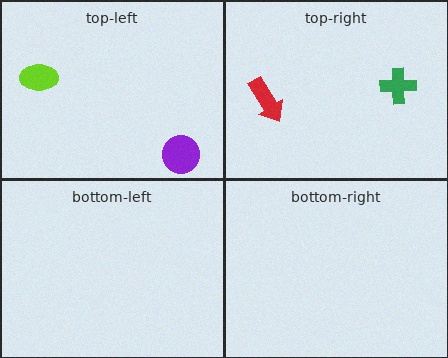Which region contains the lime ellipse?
The top-left region.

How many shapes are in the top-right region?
2.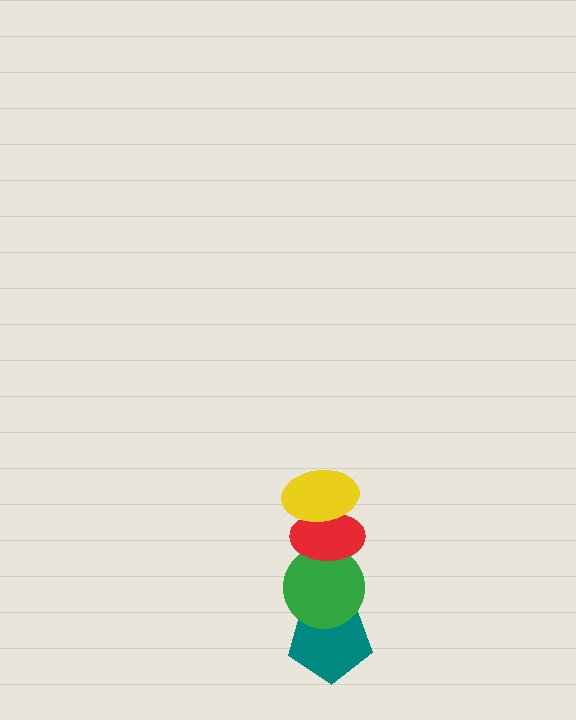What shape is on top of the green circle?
The red ellipse is on top of the green circle.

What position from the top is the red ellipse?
The red ellipse is 2nd from the top.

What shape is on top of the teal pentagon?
The green circle is on top of the teal pentagon.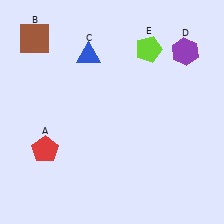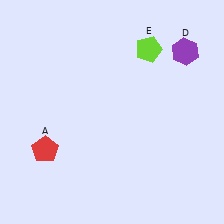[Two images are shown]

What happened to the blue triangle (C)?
The blue triangle (C) was removed in Image 2. It was in the top-left area of Image 1.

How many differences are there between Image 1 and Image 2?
There are 2 differences between the two images.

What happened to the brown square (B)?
The brown square (B) was removed in Image 2. It was in the top-left area of Image 1.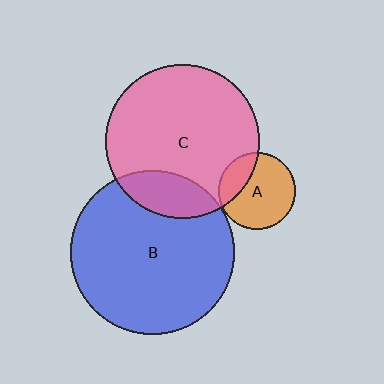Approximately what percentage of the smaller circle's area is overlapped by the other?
Approximately 20%.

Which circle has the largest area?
Circle B (blue).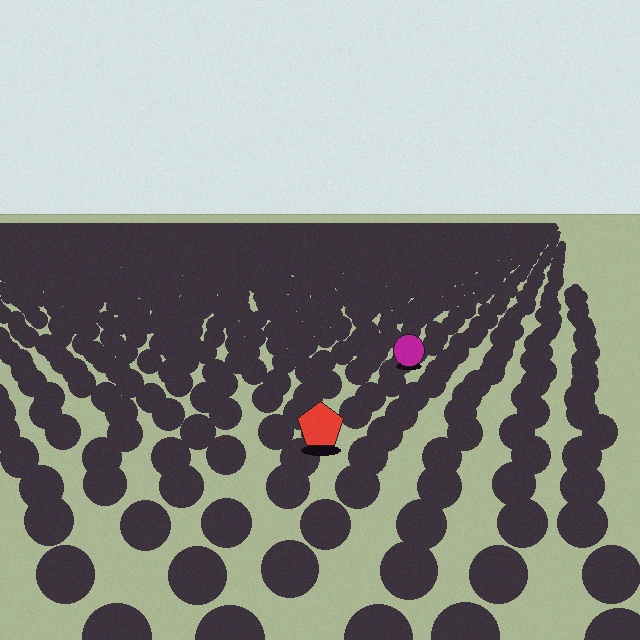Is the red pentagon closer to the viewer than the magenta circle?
Yes. The red pentagon is closer — you can tell from the texture gradient: the ground texture is coarser near it.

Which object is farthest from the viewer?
The magenta circle is farthest from the viewer. It appears smaller and the ground texture around it is denser.